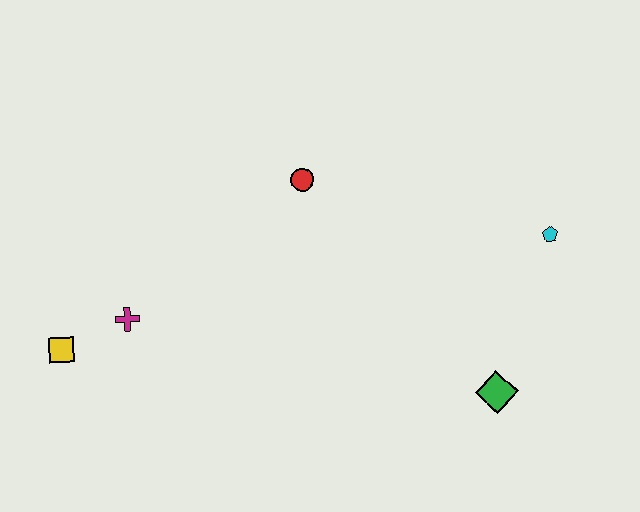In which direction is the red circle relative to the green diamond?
The red circle is above the green diamond.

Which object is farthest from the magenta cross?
The cyan pentagon is farthest from the magenta cross.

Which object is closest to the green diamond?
The cyan pentagon is closest to the green diamond.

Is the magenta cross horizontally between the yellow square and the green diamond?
Yes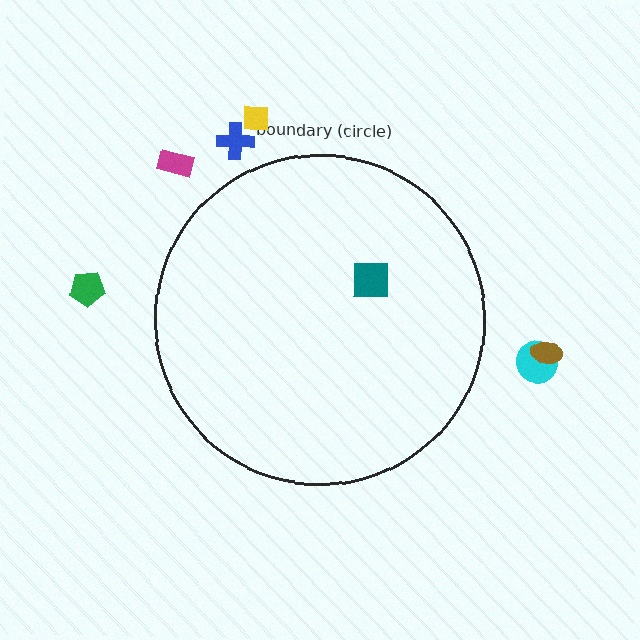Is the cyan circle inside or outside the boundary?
Outside.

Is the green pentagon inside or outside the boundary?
Outside.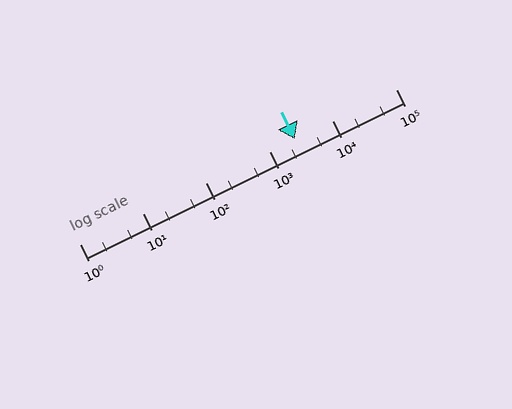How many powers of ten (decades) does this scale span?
The scale spans 5 decades, from 1 to 100000.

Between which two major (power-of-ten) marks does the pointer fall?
The pointer is between 1000 and 10000.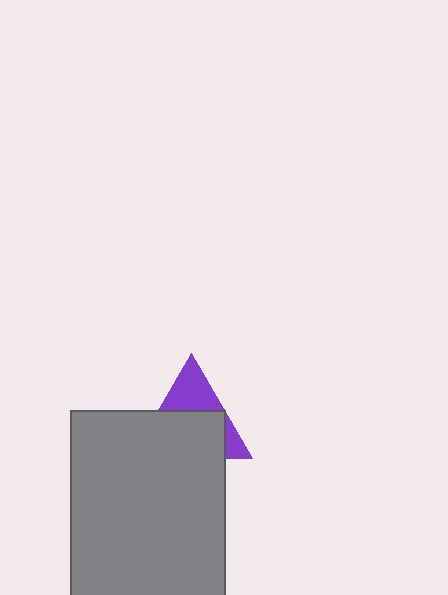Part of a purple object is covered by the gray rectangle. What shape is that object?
It is a triangle.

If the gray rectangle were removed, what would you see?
You would see the complete purple triangle.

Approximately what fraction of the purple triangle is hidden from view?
Roughly 61% of the purple triangle is hidden behind the gray rectangle.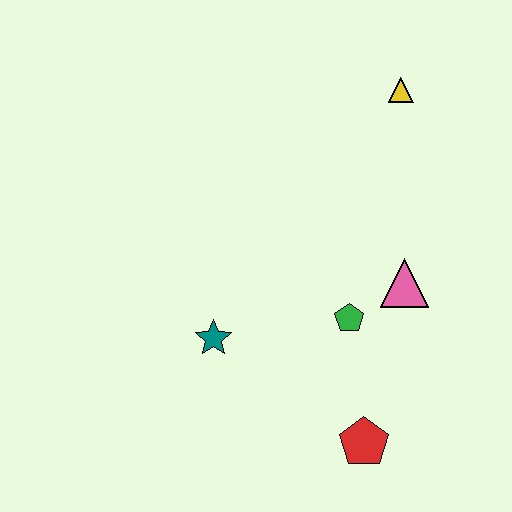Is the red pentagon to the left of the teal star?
No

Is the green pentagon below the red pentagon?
No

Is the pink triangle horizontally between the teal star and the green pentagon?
No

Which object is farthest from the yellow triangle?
The red pentagon is farthest from the yellow triangle.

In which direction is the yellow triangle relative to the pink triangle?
The yellow triangle is above the pink triangle.